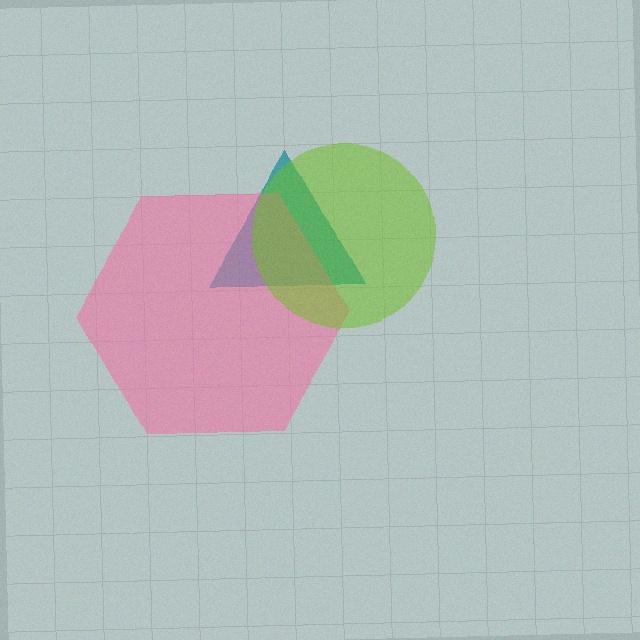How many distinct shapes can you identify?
There are 3 distinct shapes: a teal triangle, a pink hexagon, a lime circle.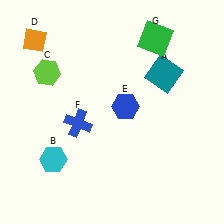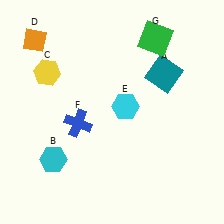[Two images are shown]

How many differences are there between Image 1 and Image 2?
There are 2 differences between the two images.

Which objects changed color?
C changed from lime to yellow. E changed from blue to cyan.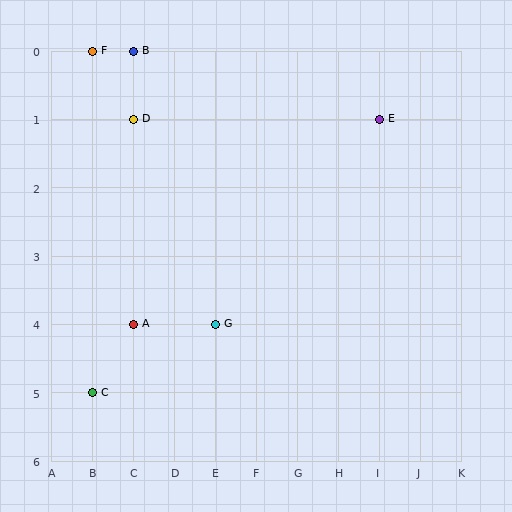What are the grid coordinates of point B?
Point B is at grid coordinates (C, 0).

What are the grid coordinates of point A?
Point A is at grid coordinates (C, 4).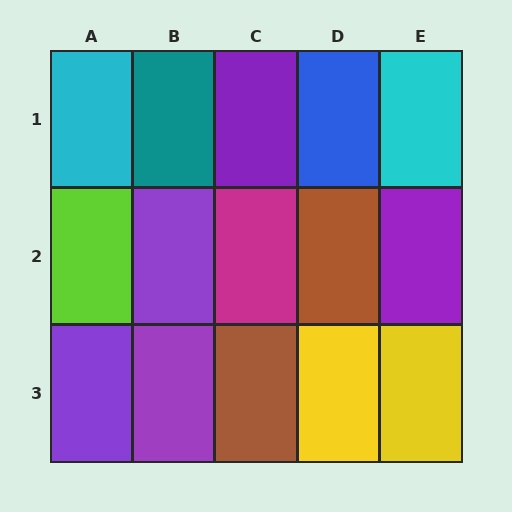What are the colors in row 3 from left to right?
Purple, purple, brown, yellow, yellow.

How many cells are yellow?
2 cells are yellow.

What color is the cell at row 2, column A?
Lime.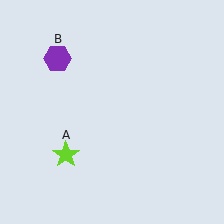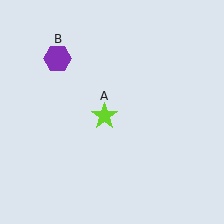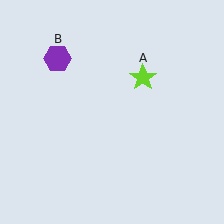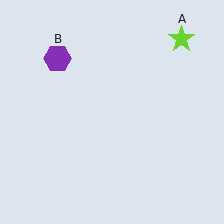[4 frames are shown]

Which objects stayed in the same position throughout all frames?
Purple hexagon (object B) remained stationary.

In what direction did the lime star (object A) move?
The lime star (object A) moved up and to the right.